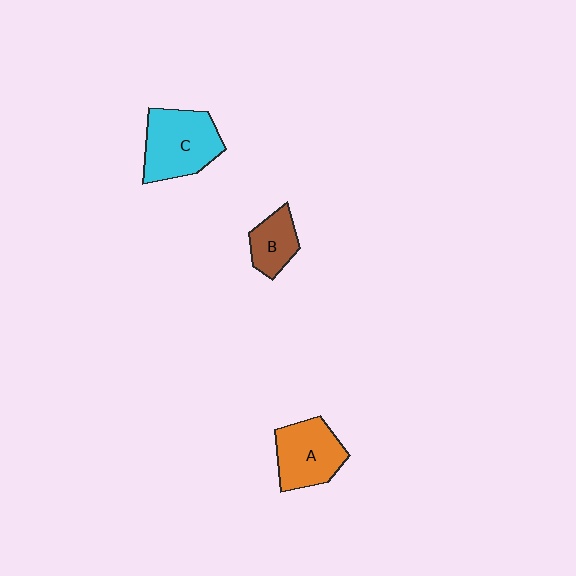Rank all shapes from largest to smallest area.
From largest to smallest: C (cyan), A (orange), B (brown).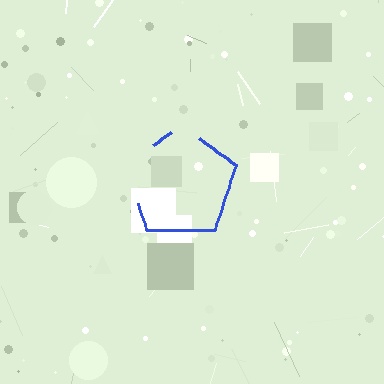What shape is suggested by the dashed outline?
The dashed outline suggests a pentagon.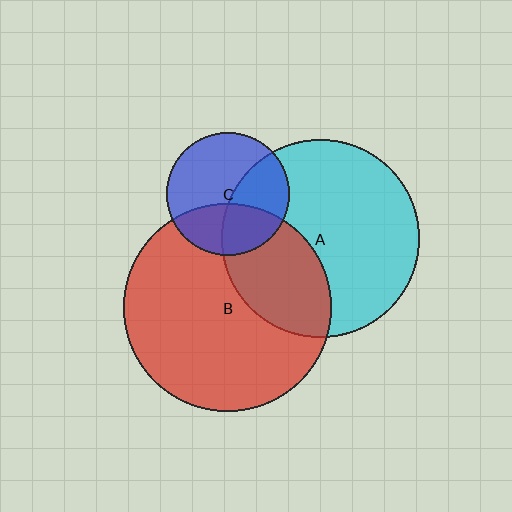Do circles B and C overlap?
Yes.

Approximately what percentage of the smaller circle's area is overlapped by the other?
Approximately 35%.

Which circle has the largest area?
Circle B (red).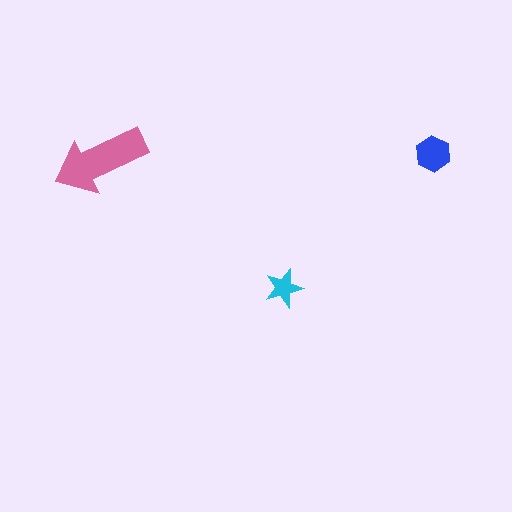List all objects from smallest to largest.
The cyan star, the blue hexagon, the pink arrow.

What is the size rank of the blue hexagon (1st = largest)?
2nd.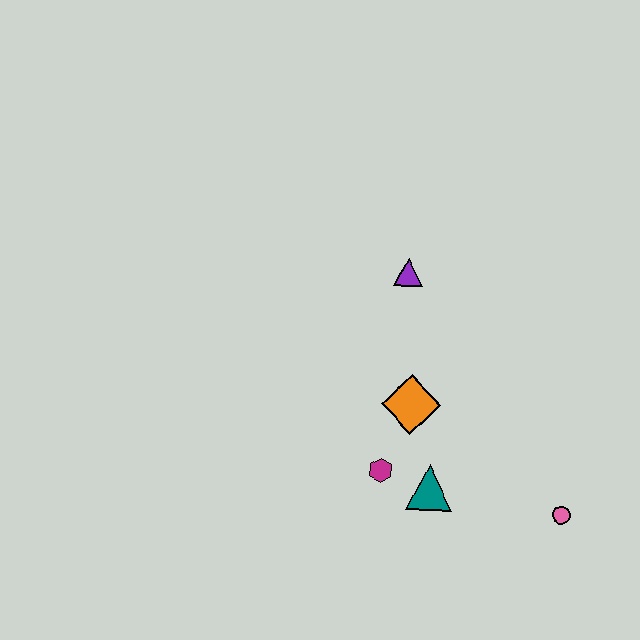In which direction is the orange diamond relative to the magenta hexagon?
The orange diamond is above the magenta hexagon.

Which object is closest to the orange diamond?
The magenta hexagon is closest to the orange diamond.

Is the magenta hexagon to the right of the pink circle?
No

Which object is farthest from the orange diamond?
The pink circle is farthest from the orange diamond.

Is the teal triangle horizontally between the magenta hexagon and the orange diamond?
No